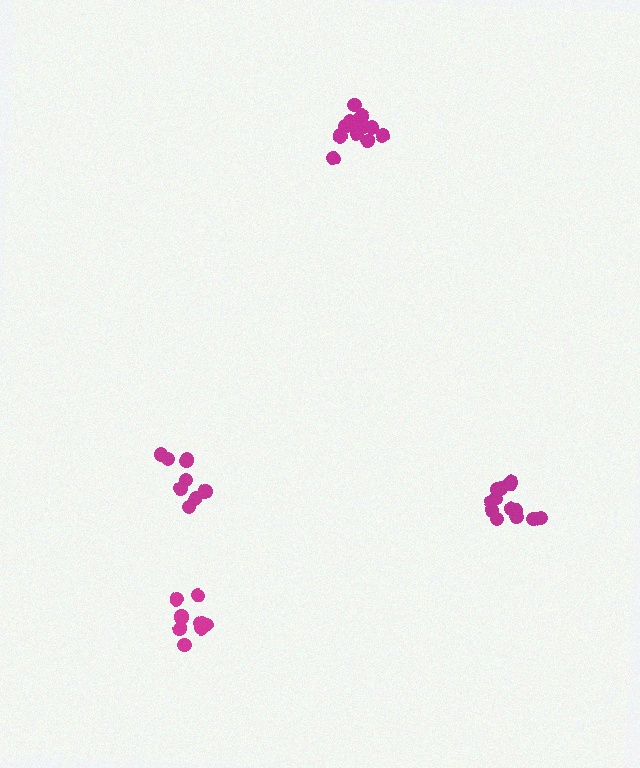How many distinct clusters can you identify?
There are 4 distinct clusters.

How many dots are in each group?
Group 1: 10 dots, Group 2: 9 dots, Group 3: 13 dots, Group 4: 13 dots (45 total).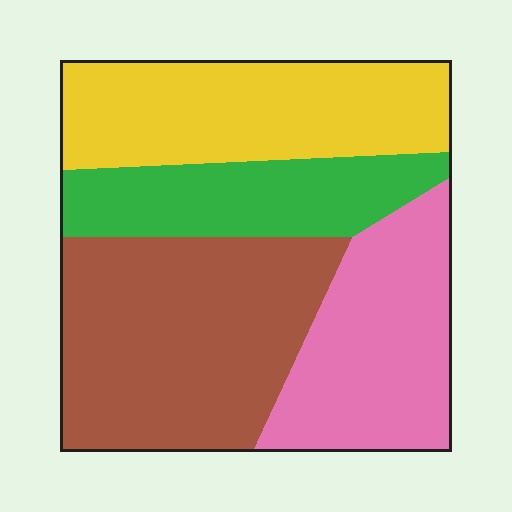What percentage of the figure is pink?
Pink takes up about one quarter (1/4) of the figure.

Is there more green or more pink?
Pink.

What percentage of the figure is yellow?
Yellow covers about 25% of the figure.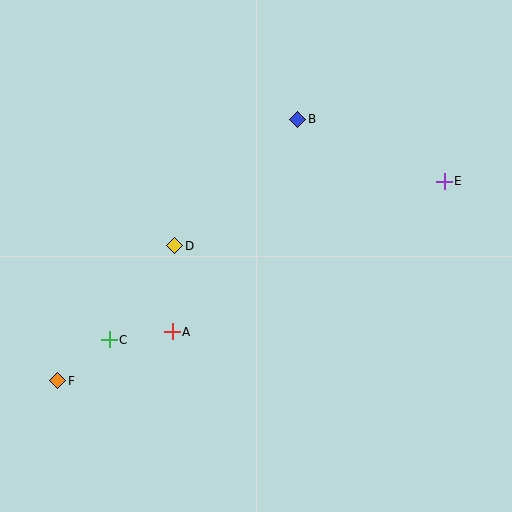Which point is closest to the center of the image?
Point D at (175, 246) is closest to the center.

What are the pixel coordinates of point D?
Point D is at (175, 246).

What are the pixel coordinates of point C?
Point C is at (109, 340).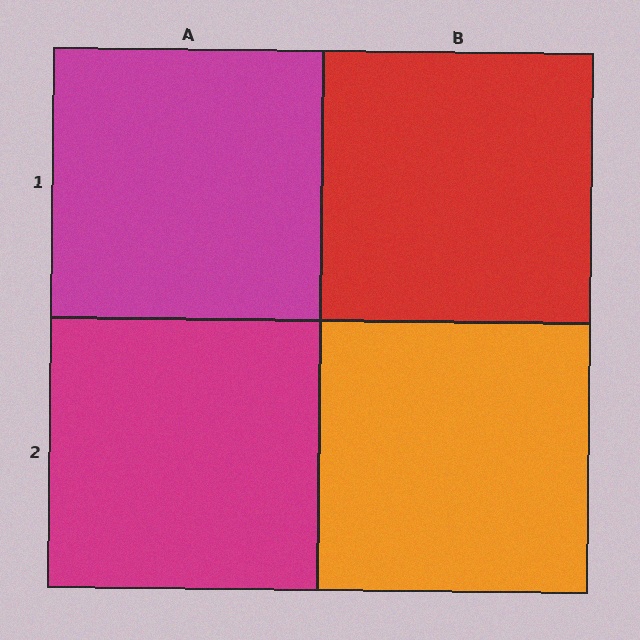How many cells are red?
1 cell is red.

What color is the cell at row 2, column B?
Orange.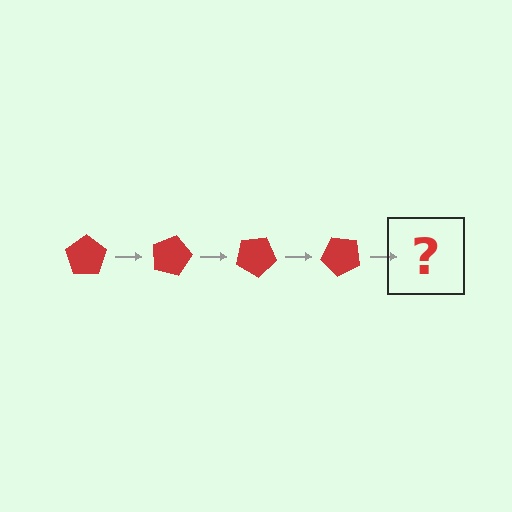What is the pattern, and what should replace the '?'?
The pattern is that the pentagon rotates 15 degrees each step. The '?' should be a red pentagon rotated 60 degrees.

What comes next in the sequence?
The next element should be a red pentagon rotated 60 degrees.